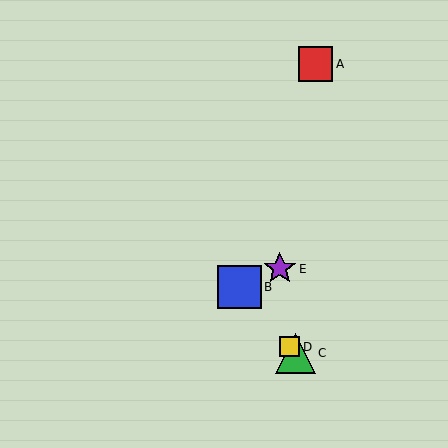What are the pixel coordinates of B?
Object B is at (240, 287).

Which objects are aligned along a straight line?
Objects B, C, D are aligned along a straight line.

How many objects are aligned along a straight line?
3 objects (B, C, D) are aligned along a straight line.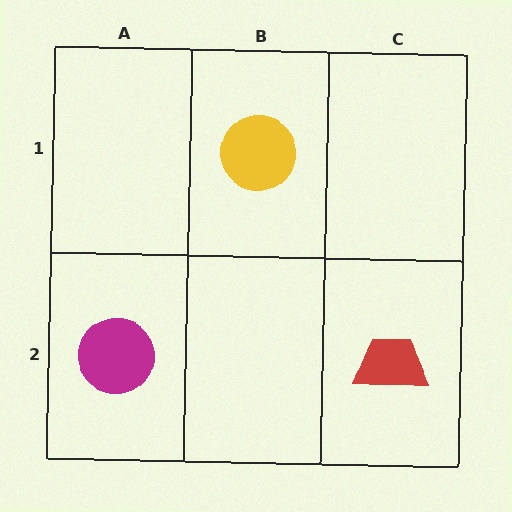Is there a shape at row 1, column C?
No, that cell is empty.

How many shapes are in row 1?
1 shape.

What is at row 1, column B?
A yellow circle.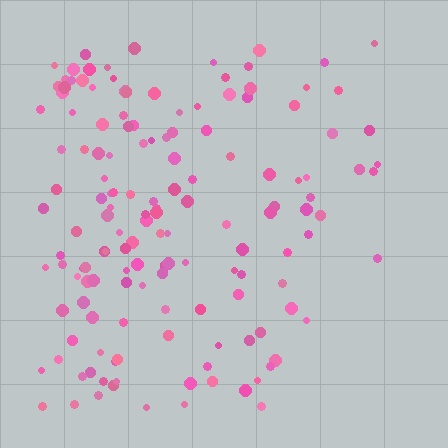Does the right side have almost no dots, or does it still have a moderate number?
Still a moderate number, just noticeably fewer than the left.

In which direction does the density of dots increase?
From right to left, with the left side densest.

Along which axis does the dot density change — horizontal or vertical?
Horizontal.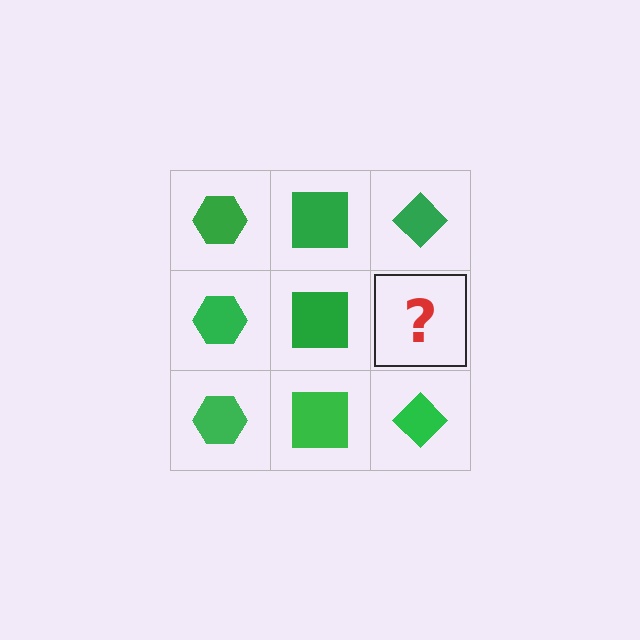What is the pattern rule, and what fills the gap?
The rule is that each column has a consistent shape. The gap should be filled with a green diamond.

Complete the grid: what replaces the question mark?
The question mark should be replaced with a green diamond.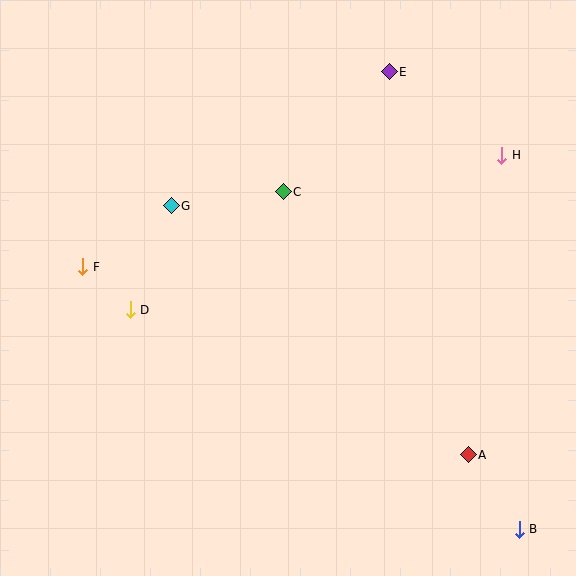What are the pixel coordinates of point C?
Point C is at (283, 192).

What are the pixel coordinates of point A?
Point A is at (468, 455).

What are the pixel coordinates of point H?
Point H is at (502, 155).